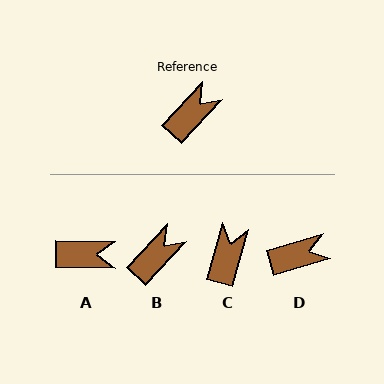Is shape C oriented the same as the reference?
No, it is off by about 28 degrees.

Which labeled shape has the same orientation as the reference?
B.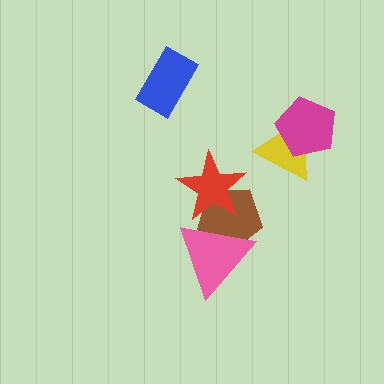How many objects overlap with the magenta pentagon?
1 object overlaps with the magenta pentagon.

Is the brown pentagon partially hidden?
Yes, it is partially covered by another shape.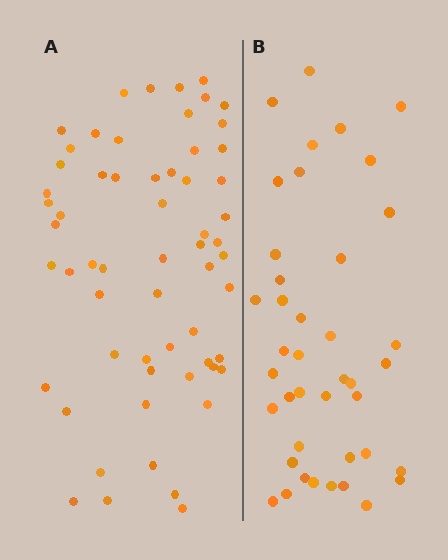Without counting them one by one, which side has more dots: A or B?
Region A (the left region) has more dots.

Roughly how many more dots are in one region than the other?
Region A has approximately 20 more dots than region B.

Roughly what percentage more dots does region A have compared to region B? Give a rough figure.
About 45% more.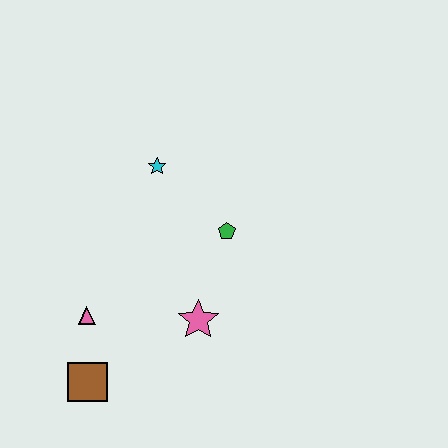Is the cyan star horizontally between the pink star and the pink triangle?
Yes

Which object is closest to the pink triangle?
The brown square is closest to the pink triangle.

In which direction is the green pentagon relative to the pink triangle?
The green pentagon is to the right of the pink triangle.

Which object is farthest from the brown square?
The cyan star is farthest from the brown square.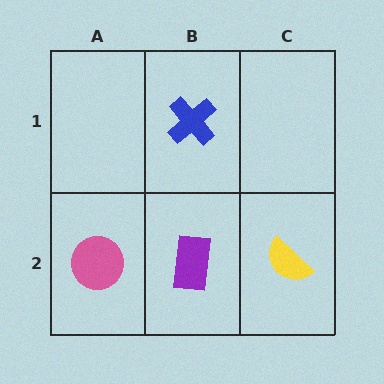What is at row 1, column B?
A blue cross.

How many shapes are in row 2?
3 shapes.